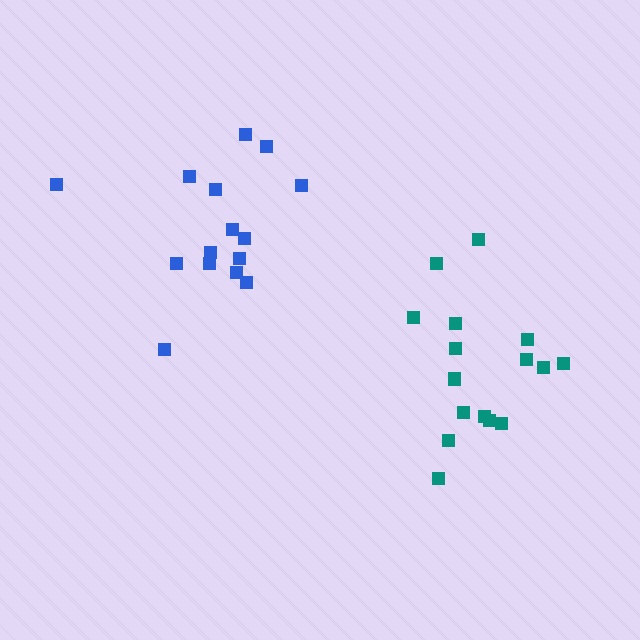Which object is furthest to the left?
The blue cluster is leftmost.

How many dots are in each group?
Group 1: 17 dots, Group 2: 15 dots (32 total).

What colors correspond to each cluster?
The clusters are colored: teal, blue.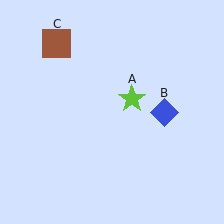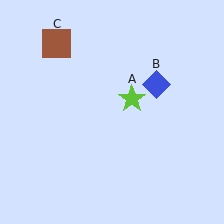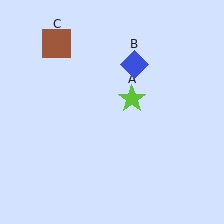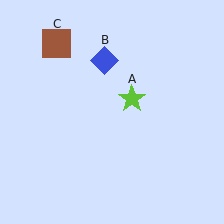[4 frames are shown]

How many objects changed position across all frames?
1 object changed position: blue diamond (object B).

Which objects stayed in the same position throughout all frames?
Lime star (object A) and brown square (object C) remained stationary.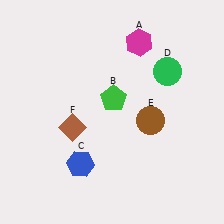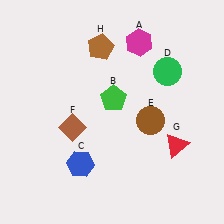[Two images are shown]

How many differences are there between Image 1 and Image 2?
There are 2 differences between the two images.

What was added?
A red triangle (G), a brown pentagon (H) were added in Image 2.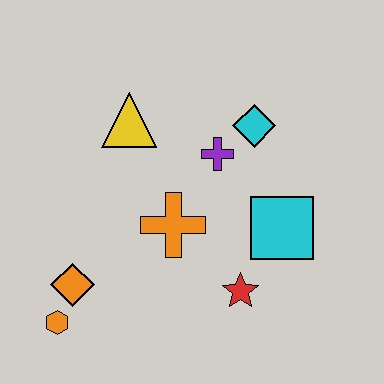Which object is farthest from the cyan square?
The orange hexagon is farthest from the cyan square.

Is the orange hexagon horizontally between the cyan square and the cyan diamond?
No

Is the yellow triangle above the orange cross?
Yes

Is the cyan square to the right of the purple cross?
Yes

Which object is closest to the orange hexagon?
The orange diamond is closest to the orange hexagon.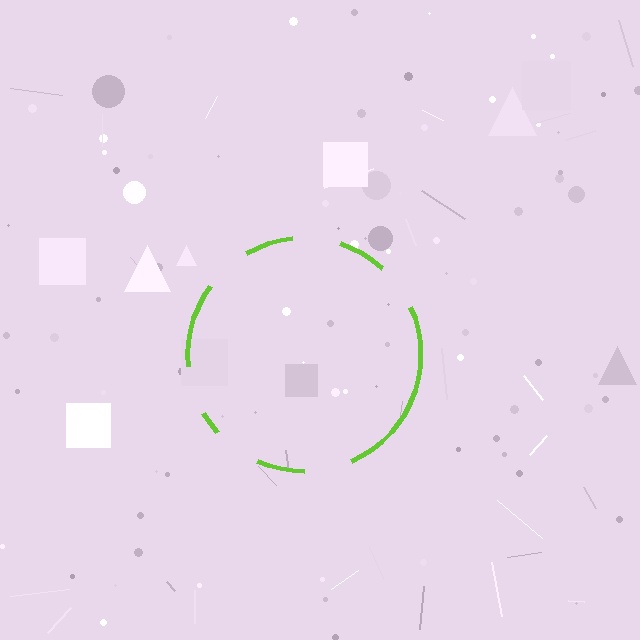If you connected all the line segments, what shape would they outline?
They would outline a circle.